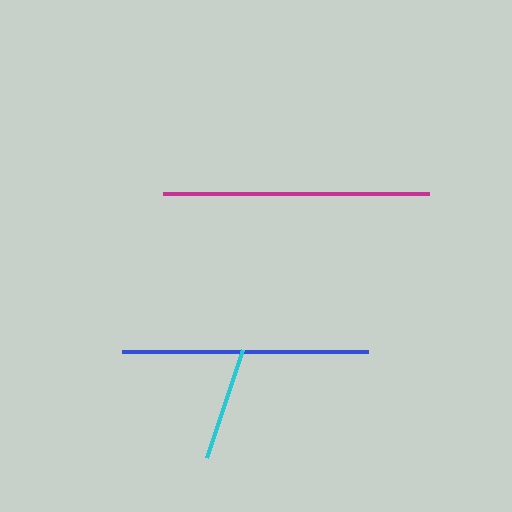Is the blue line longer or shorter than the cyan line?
The blue line is longer than the cyan line.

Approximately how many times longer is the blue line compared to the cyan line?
The blue line is approximately 2.1 times the length of the cyan line.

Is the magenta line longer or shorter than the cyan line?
The magenta line is longer than the cyan line.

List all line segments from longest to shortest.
From longest to shortest: magenta, blue, cyan.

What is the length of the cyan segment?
The cyan segment is approximately 114 pixels long.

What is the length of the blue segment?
The blue segment is approximately 245 pixels long.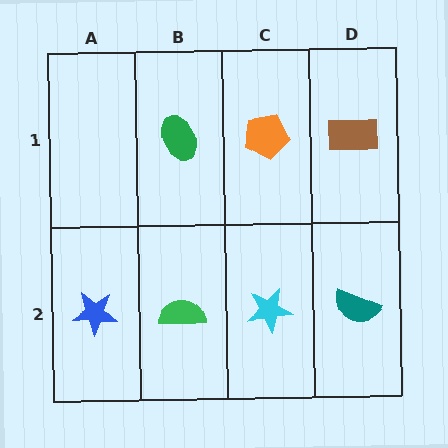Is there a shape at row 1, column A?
No, that cell is empty.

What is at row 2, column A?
A blue star.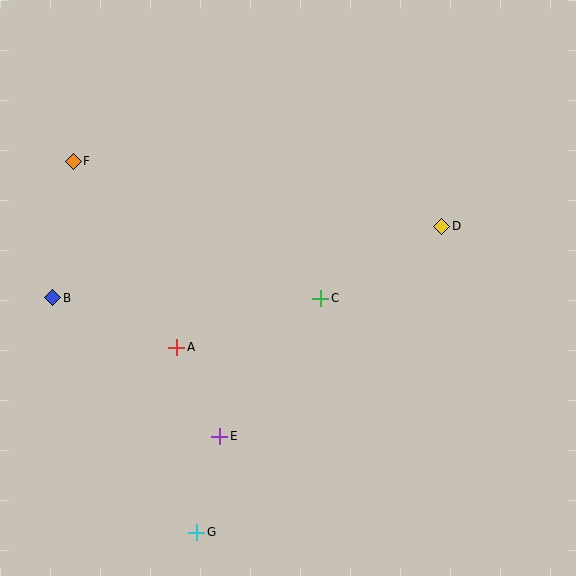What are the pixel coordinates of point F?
Point F is at (73, 161).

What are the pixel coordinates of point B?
Point B is at (53, 298).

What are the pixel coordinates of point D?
Point D is at (442, 226).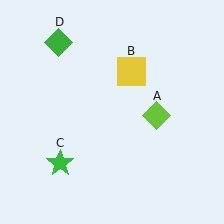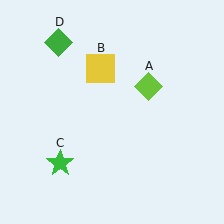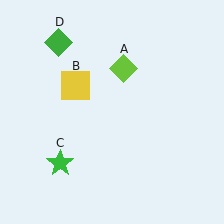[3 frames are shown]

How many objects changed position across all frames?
2 objects changed position: lime diamond (object A), yellow square (object B).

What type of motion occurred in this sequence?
The lime diamond (object A), yellow square (object B) rotated counterclockwise around the center of the scene.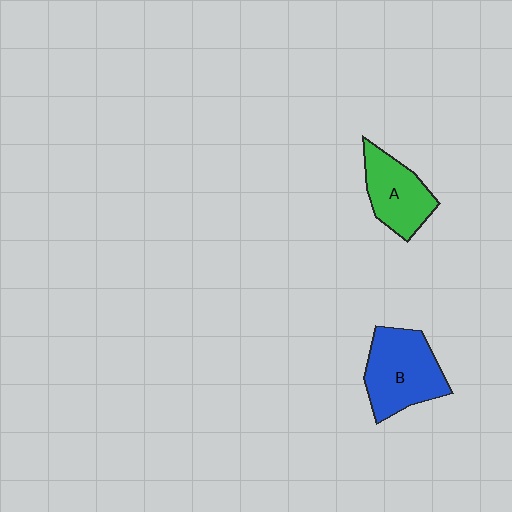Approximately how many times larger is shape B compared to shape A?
Approximately 1.3 times.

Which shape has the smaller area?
Shape A (green).